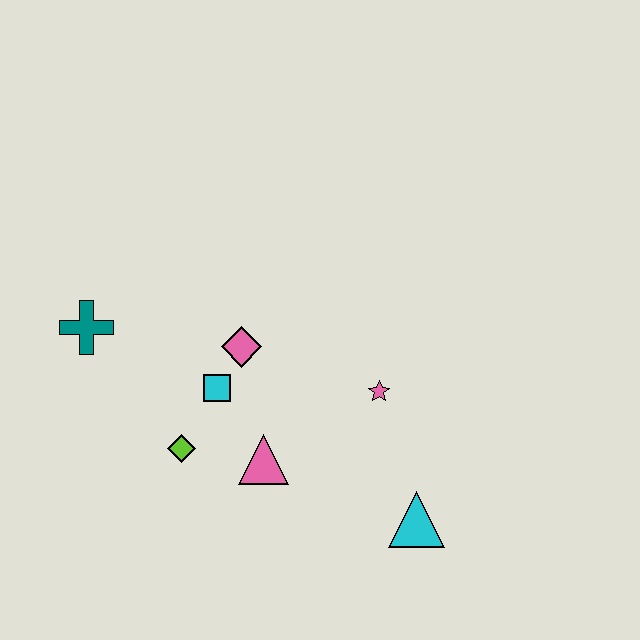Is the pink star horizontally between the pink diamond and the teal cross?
No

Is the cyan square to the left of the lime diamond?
No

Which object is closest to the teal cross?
The cyan square is closest to the teal cross.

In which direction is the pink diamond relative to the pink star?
The pink diamond is to the left of the pink star.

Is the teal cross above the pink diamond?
Yes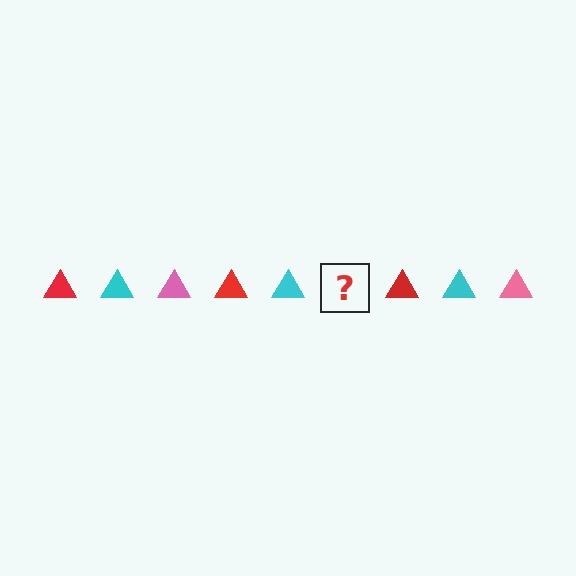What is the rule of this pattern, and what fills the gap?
The rule is that the pattern cycles through red, cyan, pink triangles. The gap should be filled with a pink triangle.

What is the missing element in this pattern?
The missing element is a pink triangle.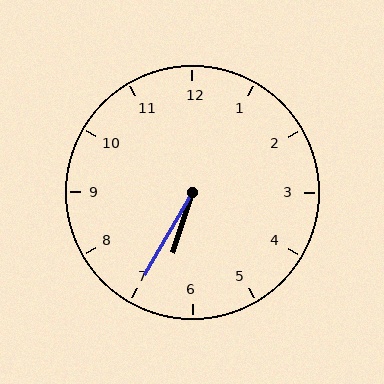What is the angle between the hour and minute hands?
Approximately 12 degrees.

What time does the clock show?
6:35.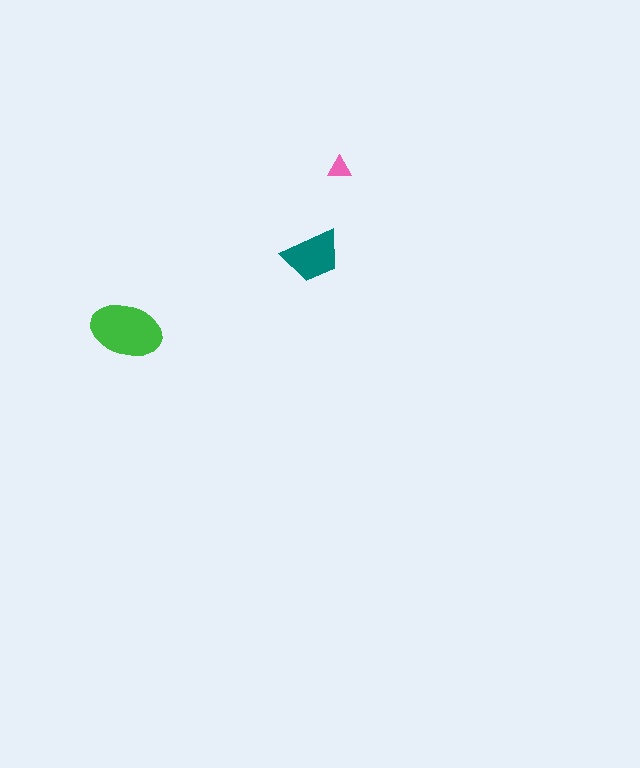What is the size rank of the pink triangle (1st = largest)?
3rd.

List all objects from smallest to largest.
The pink triangle, the teal trapezoid, the green ellipse.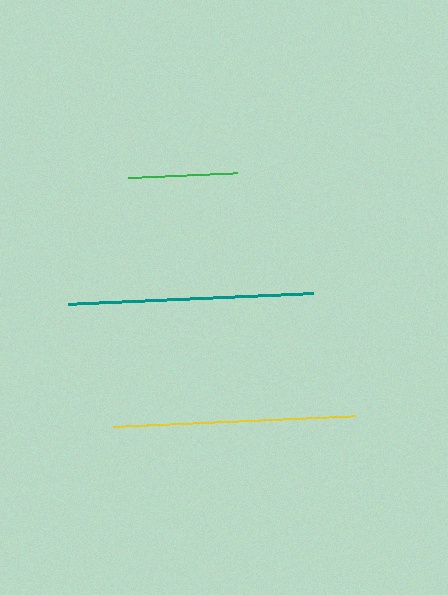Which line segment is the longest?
The teal line is the longest at approximately 246 pixels.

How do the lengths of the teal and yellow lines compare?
The teal and yellow lines are approximately the same length.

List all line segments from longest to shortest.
From longest to shortest: teal, yellow, green.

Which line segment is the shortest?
The green line is the shortest at approximately 109 pixels.